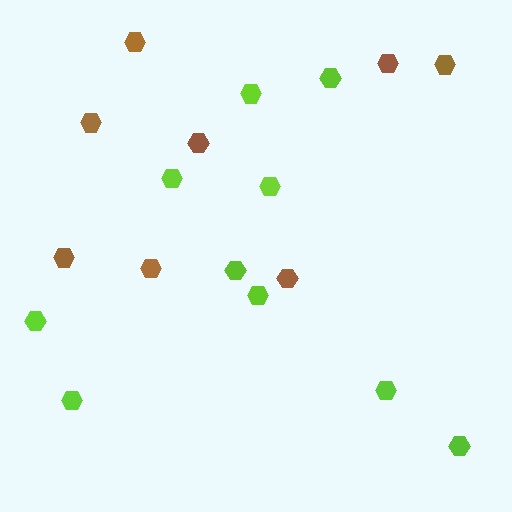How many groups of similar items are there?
There are 2 groups: one group of lime hexagons (10) and one group of brown hexagons (8).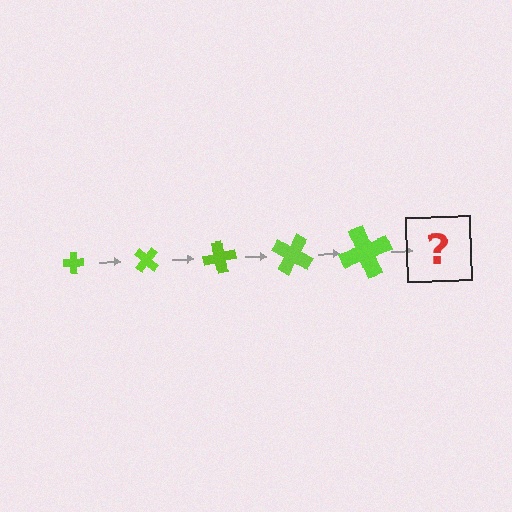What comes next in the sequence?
The next element should be a cross, larger than the previous one and rotated 200 degrees from the start.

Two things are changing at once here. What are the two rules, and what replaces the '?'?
The two rules are that the cross grows larger each step and it rotates 40 degrees each step. The '?' should be a cross, larger than the previous one and rotated 200 degrees from the start.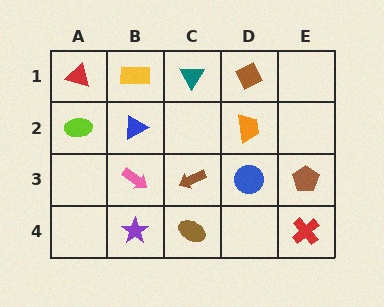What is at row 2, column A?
A lime ellipse.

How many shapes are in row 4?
3 shapes.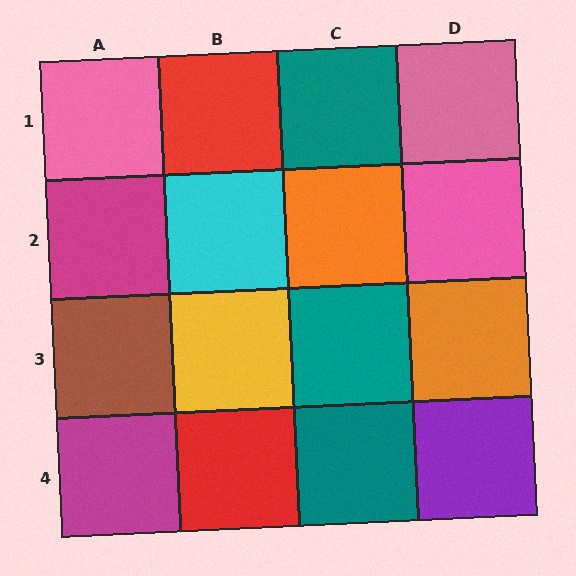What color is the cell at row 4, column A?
Magenta.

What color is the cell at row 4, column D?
Purple.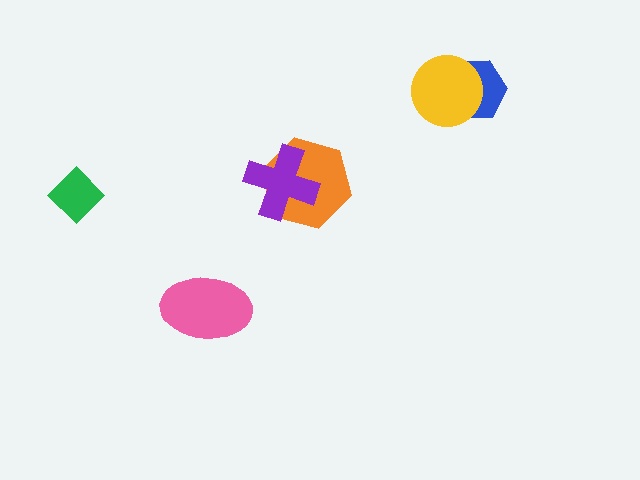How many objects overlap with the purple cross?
1 object overlaps with the purple cross.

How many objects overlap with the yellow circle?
1 object overlaps with the yellow circle.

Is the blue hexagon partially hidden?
Yes, it is partially covered by another shape.